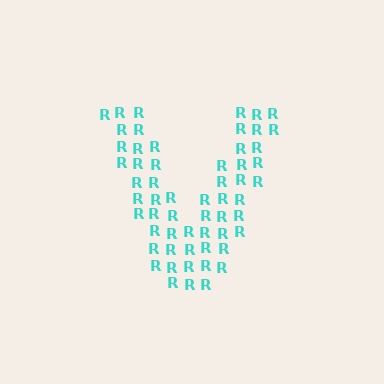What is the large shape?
The large shape is the letter V.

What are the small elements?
The small elements are letter R's.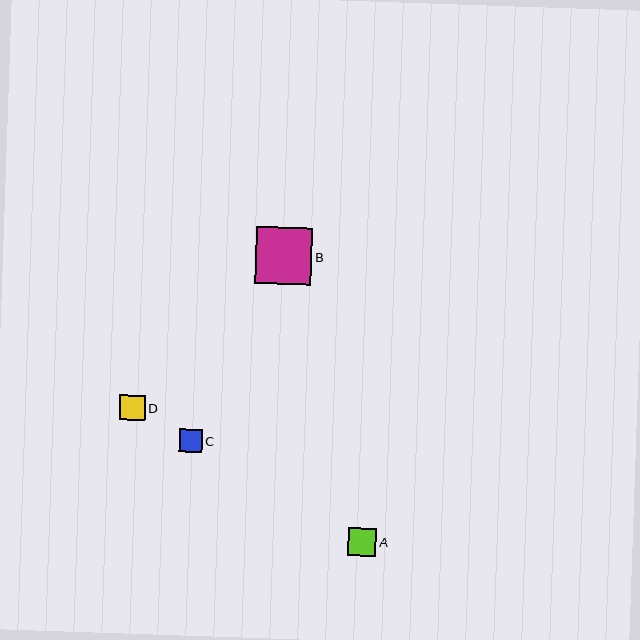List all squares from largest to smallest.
From largest to smallest: B, A, D, C.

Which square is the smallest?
Square C is the smallest with a size of approximately 23 pixels.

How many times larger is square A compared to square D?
Square A is approximately 1.1 times the size of square D.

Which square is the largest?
Square B is the largest with a size of approximately 56 pixels.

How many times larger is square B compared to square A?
Square B is approximately 2.0 times the size of square A.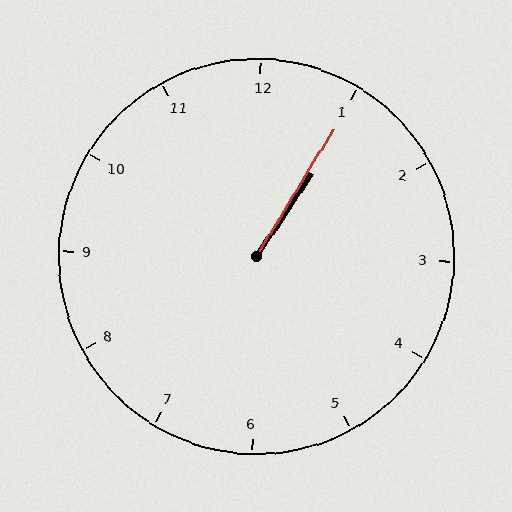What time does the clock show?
1:05.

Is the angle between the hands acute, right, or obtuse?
It is acute.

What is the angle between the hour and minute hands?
Approximately 2 degrees.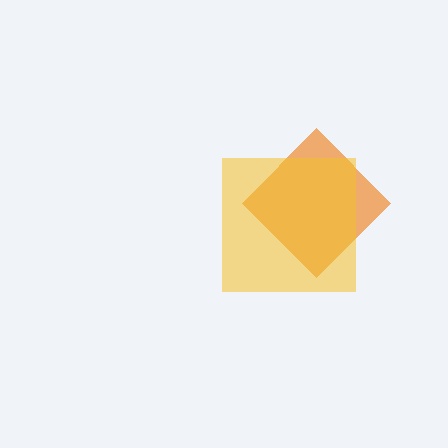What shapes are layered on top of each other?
The layered shapes are: an orange diamond, a yellow square.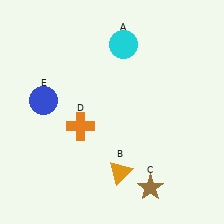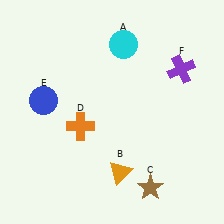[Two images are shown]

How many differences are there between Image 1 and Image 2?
There is 1 difference between the two images.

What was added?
A purple cross (F) was added in Image 2.